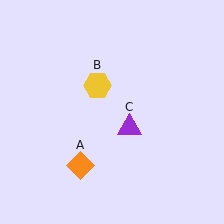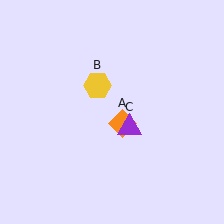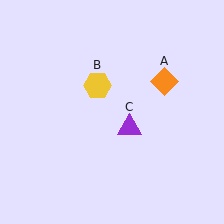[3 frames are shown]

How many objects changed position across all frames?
1 object changed position: orange diamond (object A).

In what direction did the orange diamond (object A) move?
The orange diamond (object A) moved up and to the right.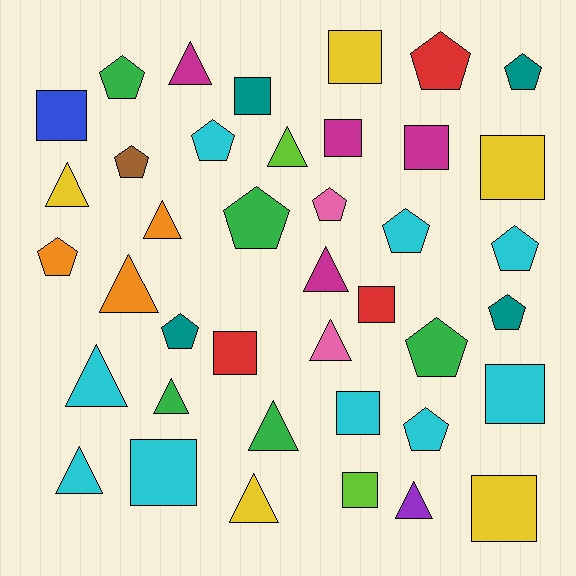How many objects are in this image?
There are 40 objects.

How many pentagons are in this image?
There are 14 pentagons.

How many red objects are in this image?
There are 3 red objects.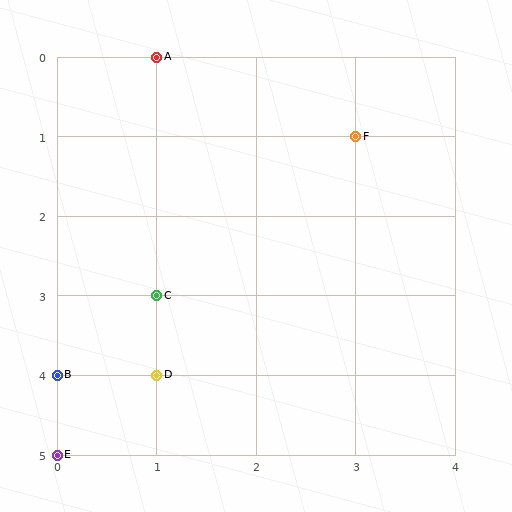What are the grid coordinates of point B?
Point B is at grid coordinates (0, 4).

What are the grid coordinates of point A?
Point A is at grid coordinates (1, 0).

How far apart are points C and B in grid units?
Points C and B are 1 column and 1 row apart (about 1.4 grid units diagonally).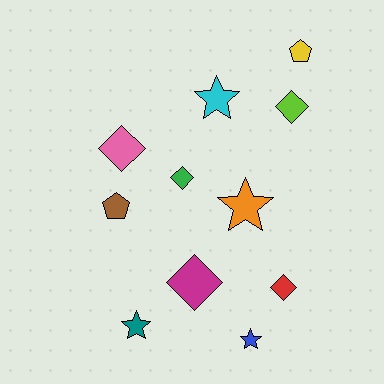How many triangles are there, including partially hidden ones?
There are no triangles.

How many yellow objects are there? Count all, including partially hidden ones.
There is 1 yellow object.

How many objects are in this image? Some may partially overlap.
There are 11 objects.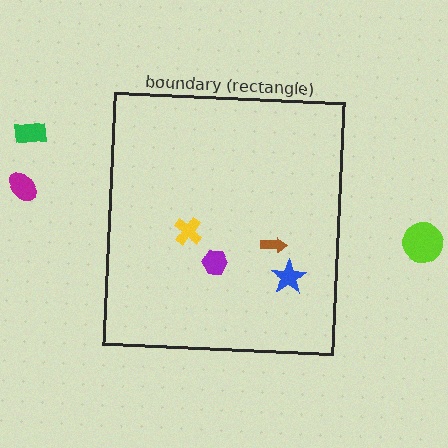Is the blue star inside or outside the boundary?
Inside.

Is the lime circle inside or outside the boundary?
Outside.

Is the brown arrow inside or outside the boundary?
Inside.